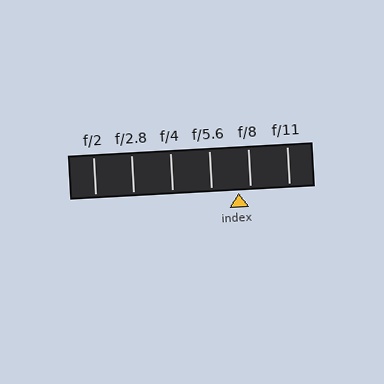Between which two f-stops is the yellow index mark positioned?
The index mark is between f/5.6 and f/8.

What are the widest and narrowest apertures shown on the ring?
The widest aperture shown is f/2 and the narrowest is f/11.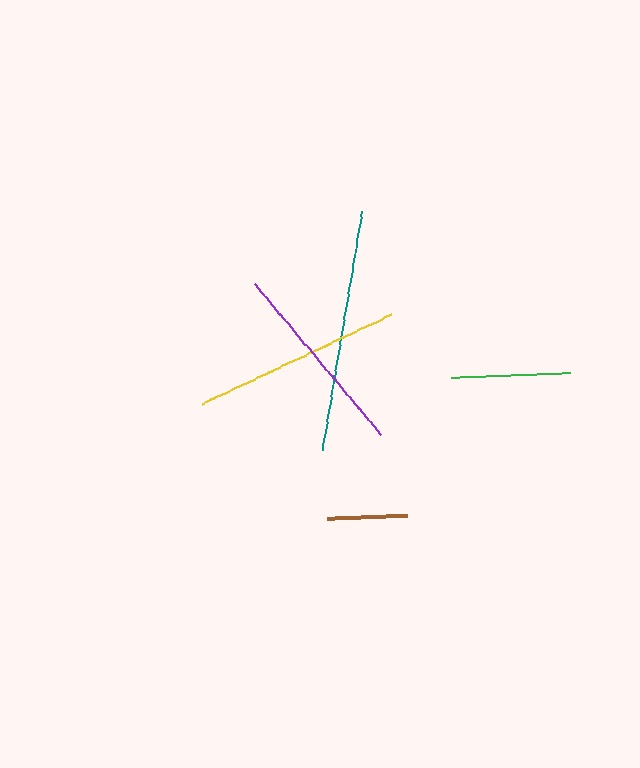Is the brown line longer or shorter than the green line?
The green line is longer than the brown line.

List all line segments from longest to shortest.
From longest to shortest: teal, yellow, purple, green, brown.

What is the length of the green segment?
The green segment is approximately 119 pixels long.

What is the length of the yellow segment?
The yellow segment is approximately 210 pixels long.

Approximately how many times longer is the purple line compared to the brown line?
The purple line is approximately 2.5 times the length of the brown line.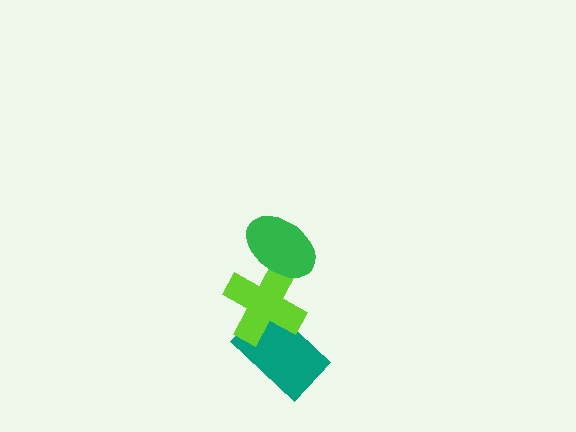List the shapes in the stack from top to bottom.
From top to bottom: the green ellipse, the lime cross, the teal rectangle.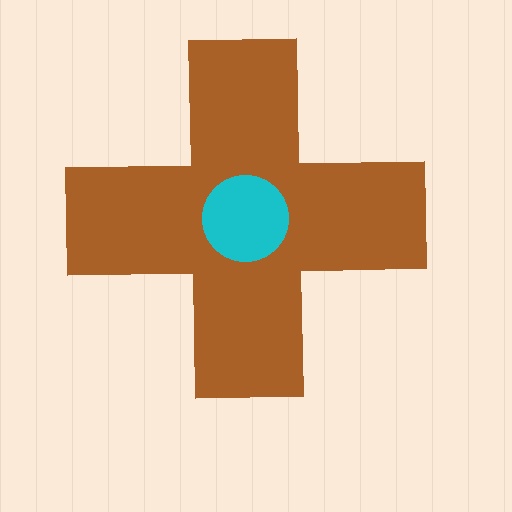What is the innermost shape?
The cyan circle.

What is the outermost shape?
The brown cross.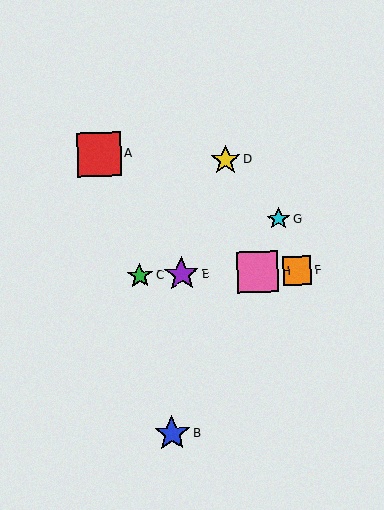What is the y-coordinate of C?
Object C is at y≈276.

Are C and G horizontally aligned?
No, C is at y≈276 and G is at y≈219.